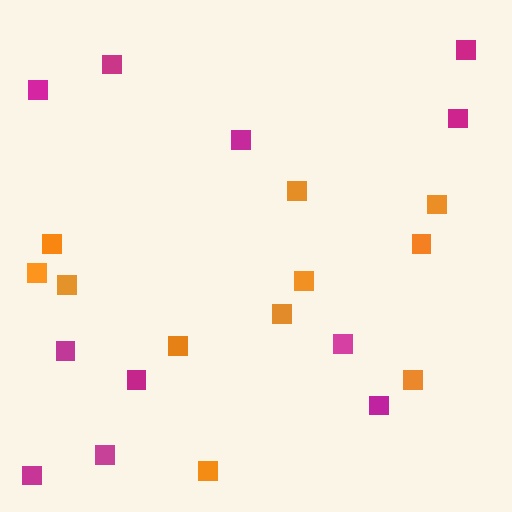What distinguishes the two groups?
There are 2 groups: one group of magenta squares (11) and one group of orange squares (11).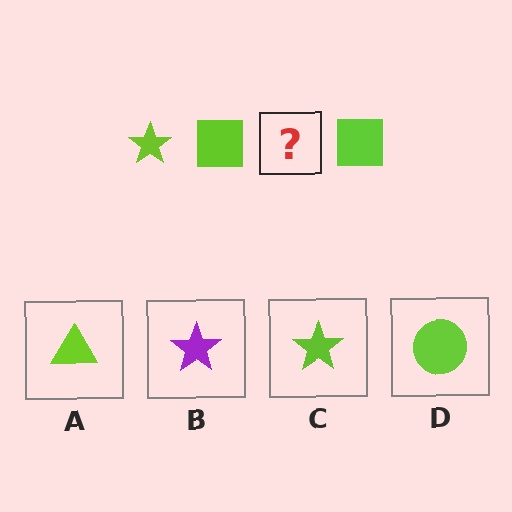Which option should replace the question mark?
Option C.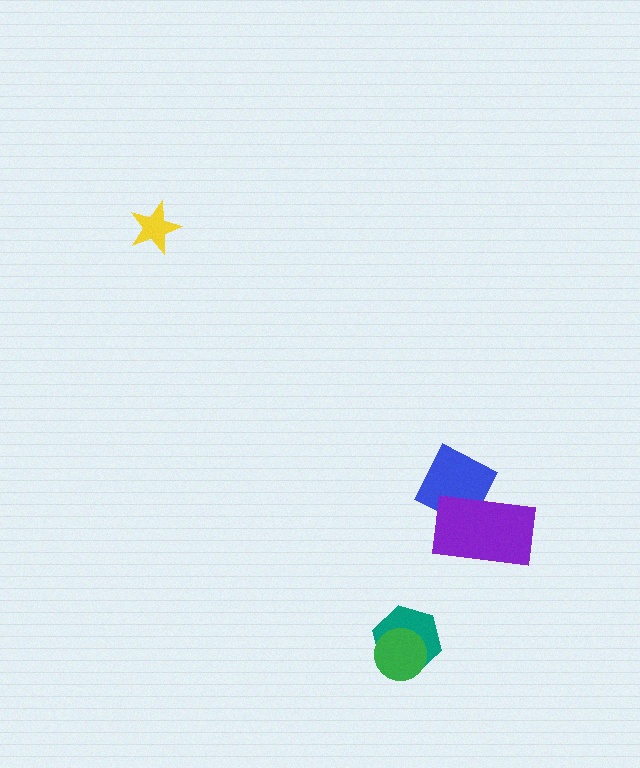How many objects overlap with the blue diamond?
1 object overlaps with the blue diamond.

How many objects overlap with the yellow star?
0 objects overlap with the yellow star.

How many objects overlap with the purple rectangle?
1 object overlaps with the purple rectangle.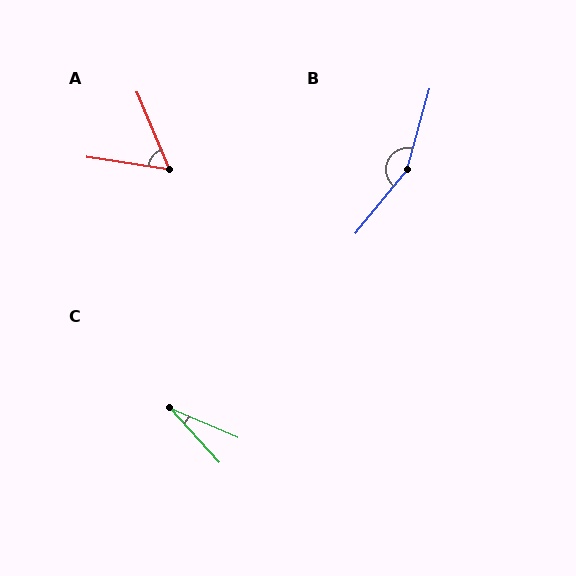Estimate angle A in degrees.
Approximately 59 degrees.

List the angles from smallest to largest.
C (25°), A (59°), B (157°).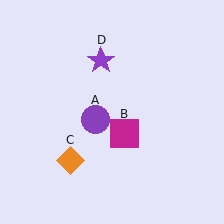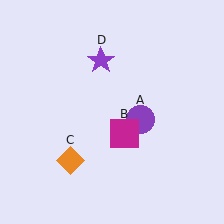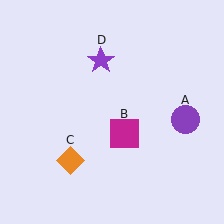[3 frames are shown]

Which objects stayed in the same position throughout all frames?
Magenta square (object B) and orange diamond (object C) and purple star (object D) remained stationary.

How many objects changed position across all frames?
1 object changed position: purple circle (object A).